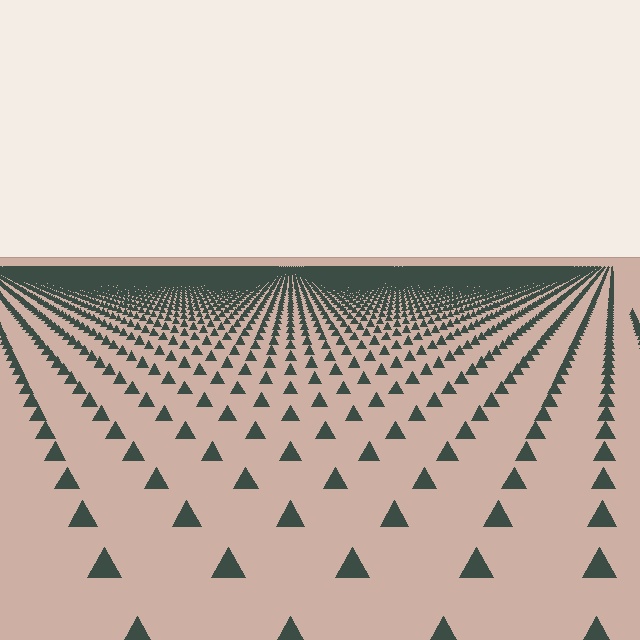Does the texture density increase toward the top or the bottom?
Density increases toward the top.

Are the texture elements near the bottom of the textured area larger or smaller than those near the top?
Larger. Near the bottom, elements are closer to the viewer and appear at a bigger on-screen size.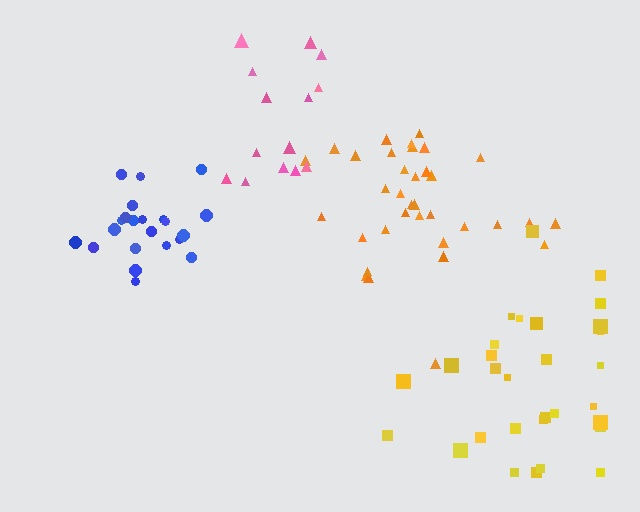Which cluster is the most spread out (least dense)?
Pink.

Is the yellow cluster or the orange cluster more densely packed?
Orange.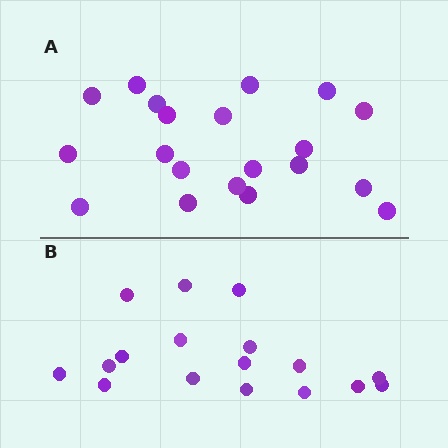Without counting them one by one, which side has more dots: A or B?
Region A (the top region) has more dots.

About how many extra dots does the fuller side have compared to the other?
Region A has just a few more — roughly 2 or 3 more dots than region B.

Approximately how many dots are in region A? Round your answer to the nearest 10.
About 20 dots.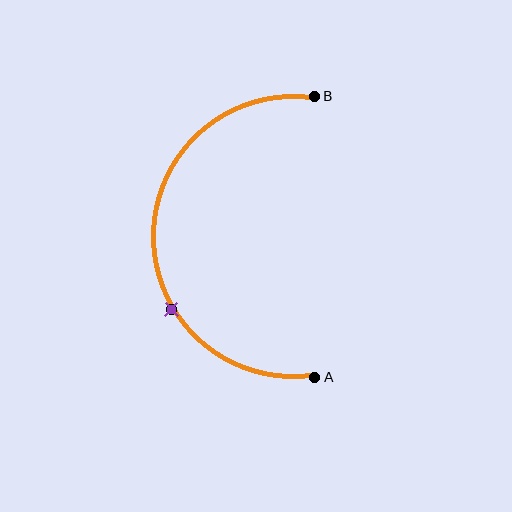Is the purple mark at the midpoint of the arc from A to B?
No. The purple mark lies on the arc but is closer to endpoint A. The arc midpoint would be at the point on the curve equidistant along the arc from both A and B.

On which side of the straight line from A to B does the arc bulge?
The arc bulges to the left of the straight line connecting A and B.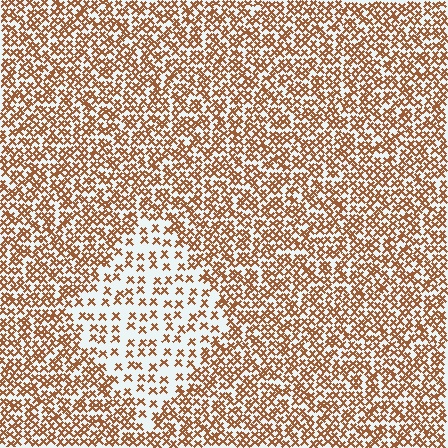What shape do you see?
I see a diamond.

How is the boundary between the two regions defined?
The boundary is defined by a change in element density (approximately 2.3x ratio). All elements are the same color, size, and shape.